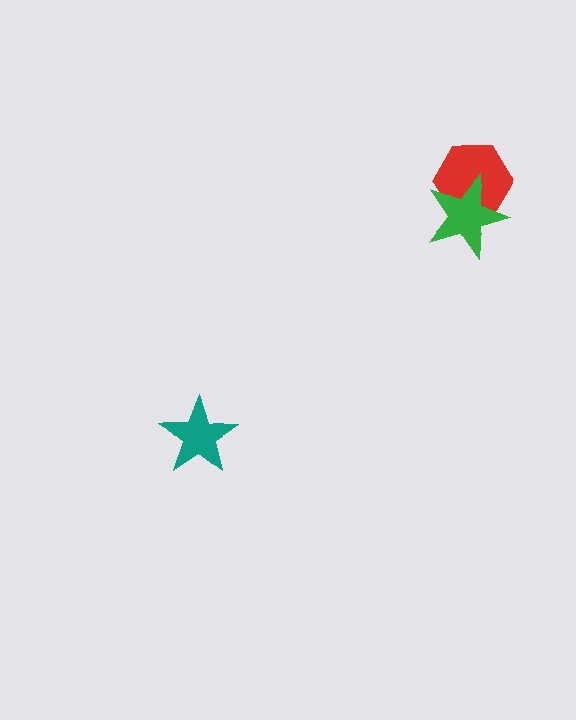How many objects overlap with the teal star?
0 objects overlap with the teal star.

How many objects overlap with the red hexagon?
1 object overlaps with the red hexagon.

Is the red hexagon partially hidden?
Yes, it is partially covered by another shape.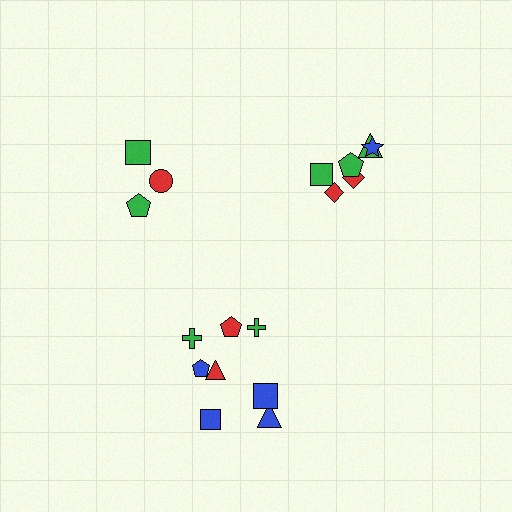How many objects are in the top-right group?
There are 6 objects.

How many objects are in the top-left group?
There are 3 objects.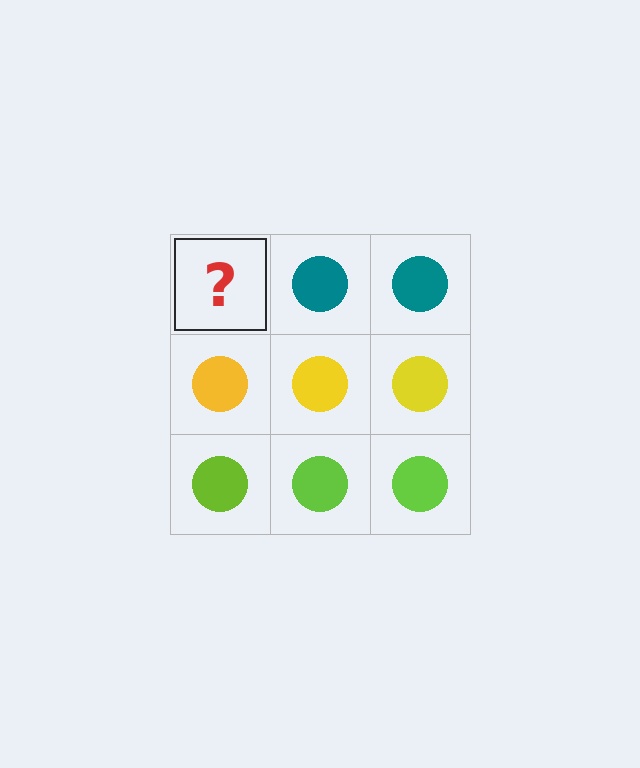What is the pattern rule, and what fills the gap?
The rule is that each row has a consistent color. The gap should be filled with a teal circle.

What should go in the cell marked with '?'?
The missing cell should contain a teal circle.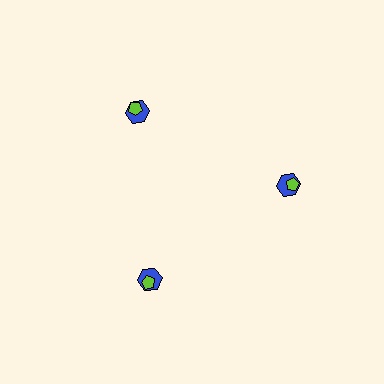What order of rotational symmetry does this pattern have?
This pattern has 3-fold rotational symmetry.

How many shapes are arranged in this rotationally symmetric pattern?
There are 6 shapes, arranged in 3 groups of 2.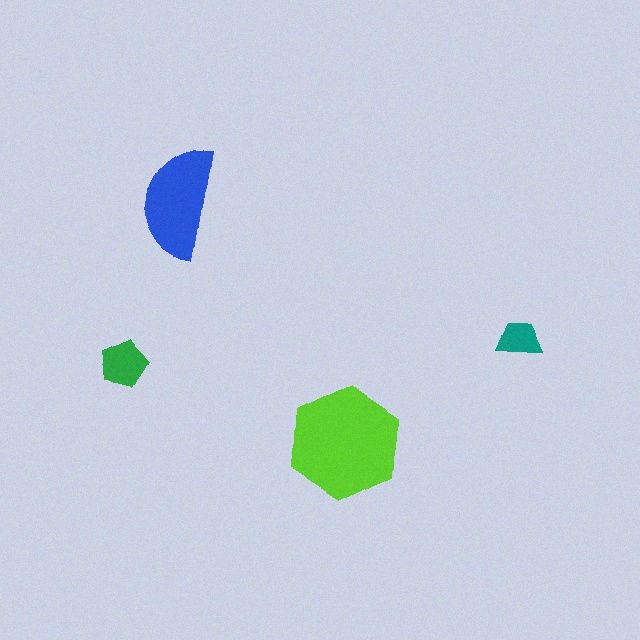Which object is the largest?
The lime hexagon.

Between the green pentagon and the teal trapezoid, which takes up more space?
The green pentagon.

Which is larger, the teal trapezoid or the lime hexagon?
The lime hexagon.